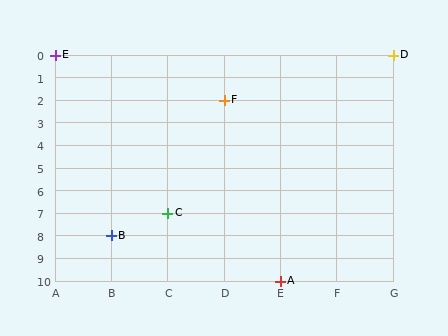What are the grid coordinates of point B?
Point B is at grid coordinates (B, 8).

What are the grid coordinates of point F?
Point F is at grid coordinates (D, 2).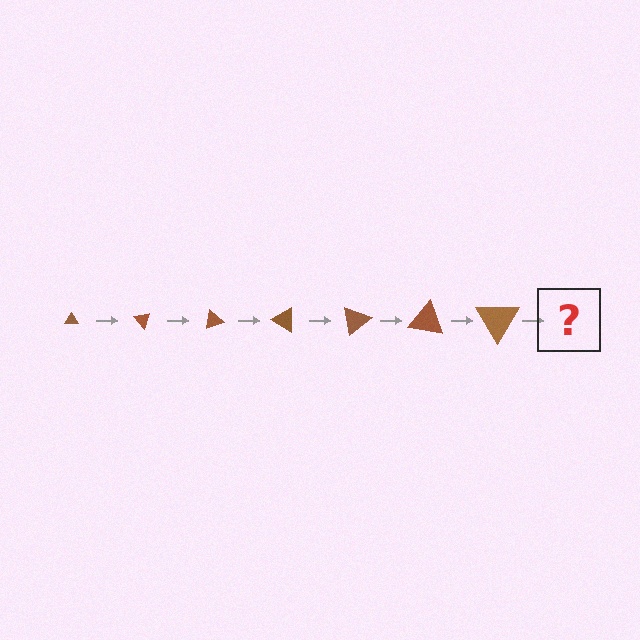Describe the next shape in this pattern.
It should be a triangle, larger than the previous one and rotated 350 degrees from the start.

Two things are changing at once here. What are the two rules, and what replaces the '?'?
The two rules are that the triangle grows larger each step and it rotates 50 degrees each step. The '?' should be a triangle, larger than the previous one and rotated 350 degrees from the start.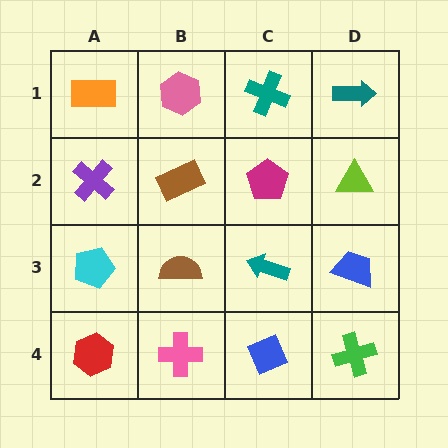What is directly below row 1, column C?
A magenta pentagon.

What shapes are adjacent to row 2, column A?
An orange rectangle (row 1, column A), a cyan pentagon (row 3, column A), a brown rectangle (row 2, column B).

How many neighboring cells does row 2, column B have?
4.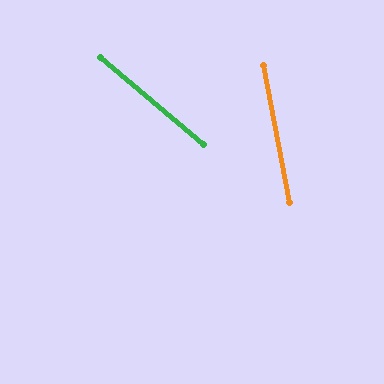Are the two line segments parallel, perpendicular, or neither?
Neither parallel nor perpendicular — they differ by about 39°.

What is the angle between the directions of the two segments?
Approximately 39 degrees.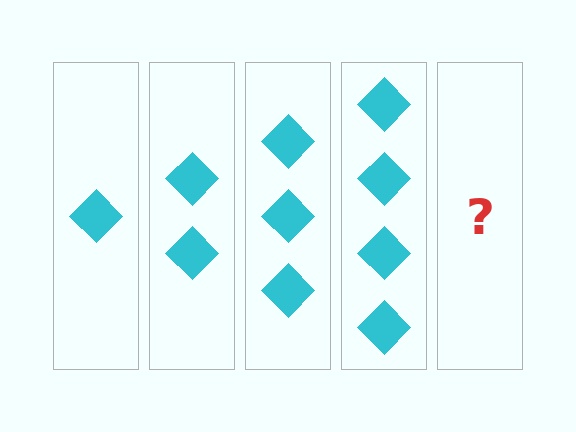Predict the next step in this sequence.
The next step is 5 diamonds.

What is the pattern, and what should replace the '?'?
The pattern is that each step adds one more diamond. The '?' should be 5 diamonds.